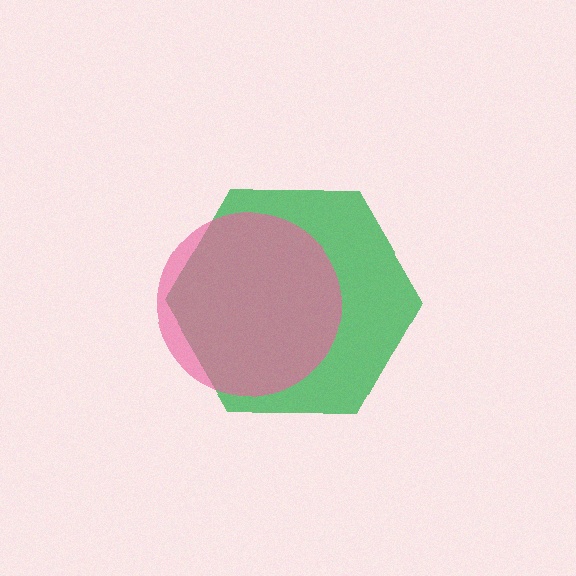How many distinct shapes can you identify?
There are 2 distinct shapes: a green hexagon, a pink circle.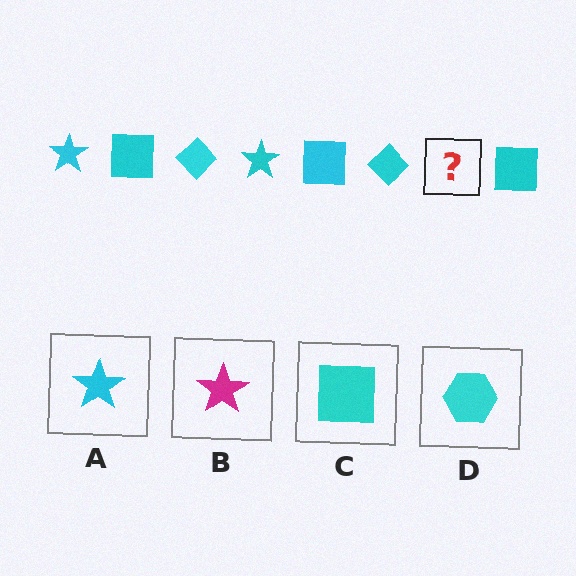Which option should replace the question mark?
Option A.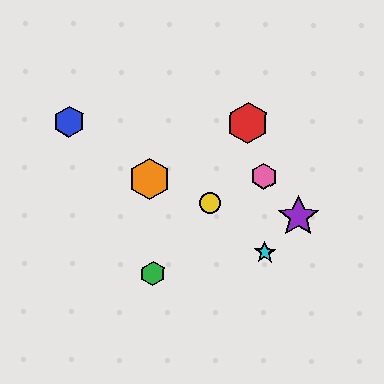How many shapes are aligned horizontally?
2 shapes (the red hexagon, the blue hexagon) are aligned horizontally.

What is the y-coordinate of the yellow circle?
The yellow circle is at y≈203.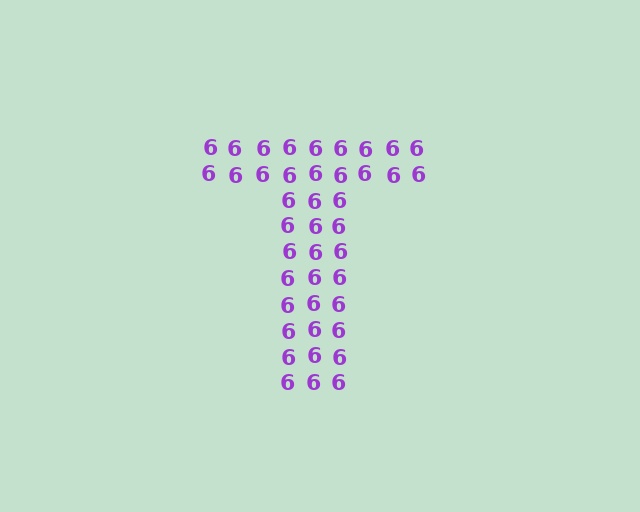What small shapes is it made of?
It is made of small digit 6's.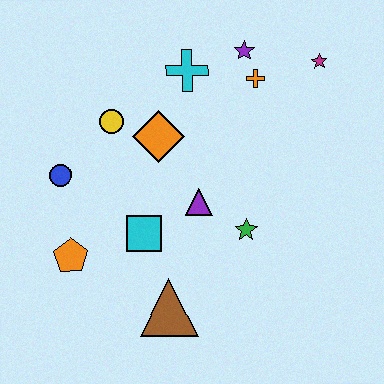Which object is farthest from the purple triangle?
The magenta star is farthest from the purple triangle.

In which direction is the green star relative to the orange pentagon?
The green star is to the right of the orange pentagon.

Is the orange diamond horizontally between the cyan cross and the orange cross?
No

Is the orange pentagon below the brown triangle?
No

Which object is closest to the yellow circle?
The orange diamond is closest to the yellow circle.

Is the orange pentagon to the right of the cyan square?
No